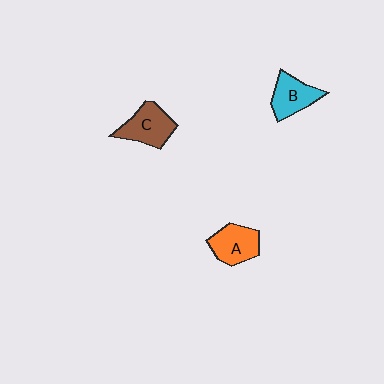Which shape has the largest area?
Shape C (brown).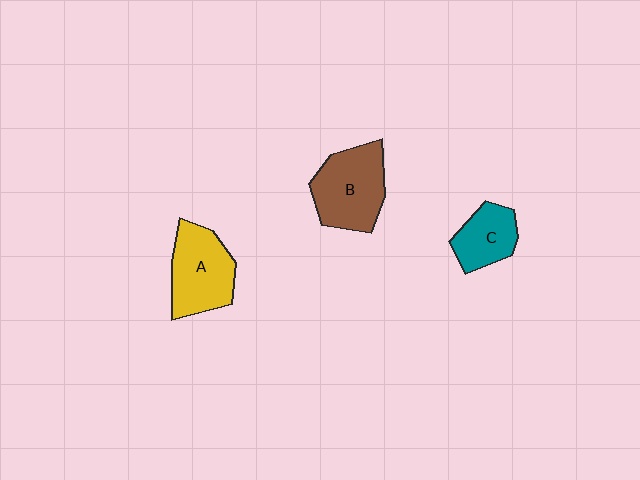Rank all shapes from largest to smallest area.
From largest to smallest: B (brown), A (yellow), C (teal).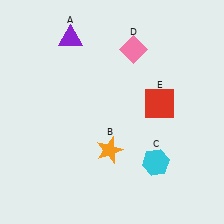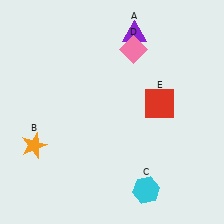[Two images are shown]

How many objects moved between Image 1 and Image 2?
3 objects moved between the two images.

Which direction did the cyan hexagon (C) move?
The cyan hexagon (C) moved down.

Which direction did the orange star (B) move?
The orange star (B) moved left.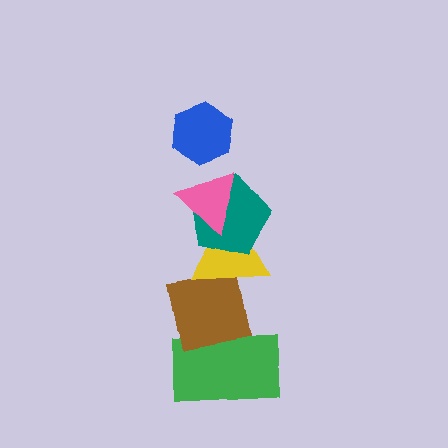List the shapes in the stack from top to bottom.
From top to bottom: the blue hexagon, the pink triangle, the teal pentagon, the yellow triangle, the brown square, the green rectangle.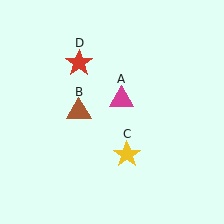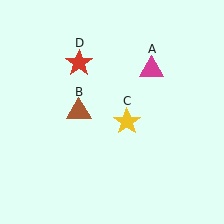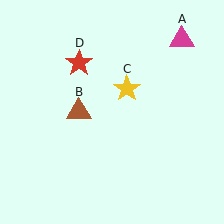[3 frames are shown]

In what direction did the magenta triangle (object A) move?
The magenta triangle (object A) moved up and to the right.